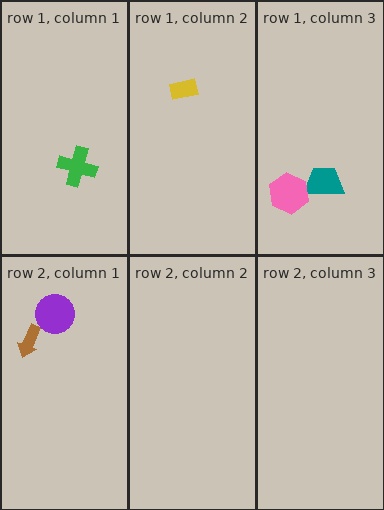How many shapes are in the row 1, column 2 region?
1.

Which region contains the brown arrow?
The row 2, column 1 region.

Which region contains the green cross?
The row 1, column 1 region.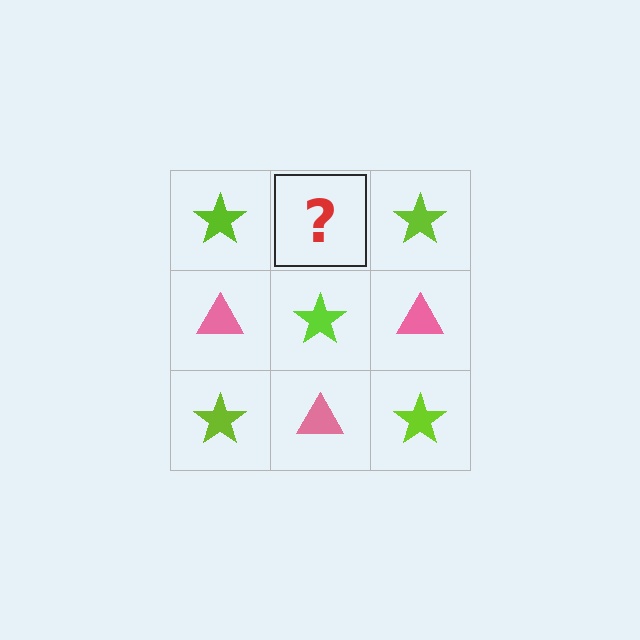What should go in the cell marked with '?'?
The missing cell should contain a pink triangle.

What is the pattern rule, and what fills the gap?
The rule is that it alternates lime star and pink triangle in a checkerboard pattern. The gap should be filled with a pink triangle.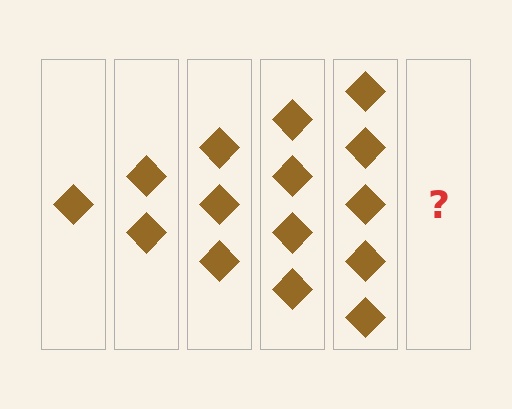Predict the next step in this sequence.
The next step is 6 diamonds.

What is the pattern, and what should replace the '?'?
The pattern is that each step adds one more diamond. The '?' should be 6 diamonds.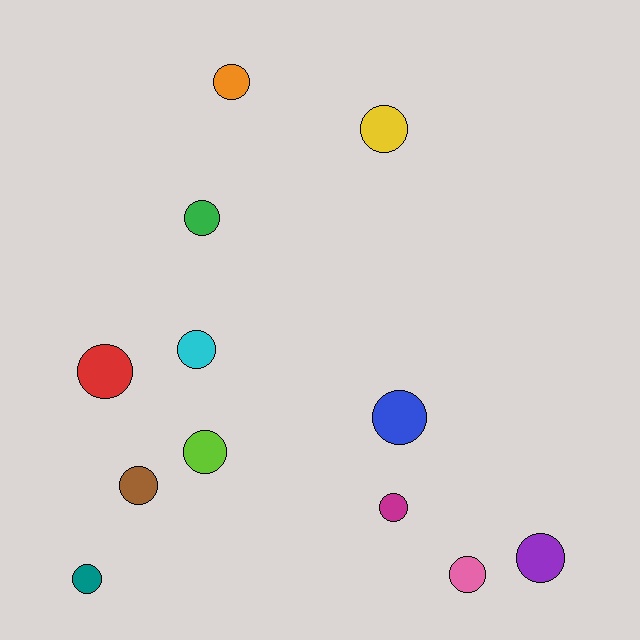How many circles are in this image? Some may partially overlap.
There are 12 circles.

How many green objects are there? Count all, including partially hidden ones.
There is 1 green object.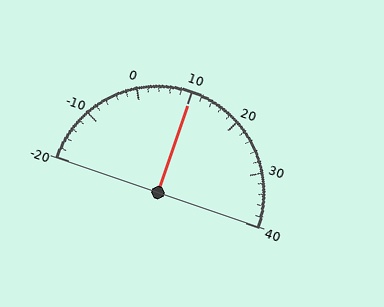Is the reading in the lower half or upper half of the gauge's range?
The reading is in the upper half of the range (-20 to 40).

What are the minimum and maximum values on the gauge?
The gauge ranges from -20 to 40.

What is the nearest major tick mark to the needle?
The nearest major tick mark is 10.